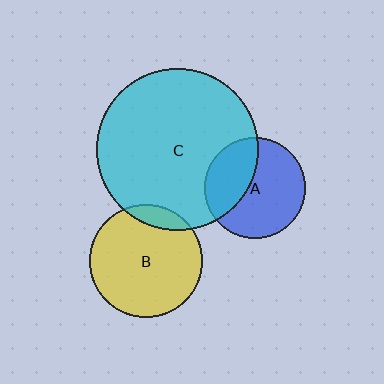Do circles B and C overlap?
Yes.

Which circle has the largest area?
Circle C (cyan).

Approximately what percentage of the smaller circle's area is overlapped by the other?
Approximately 10%.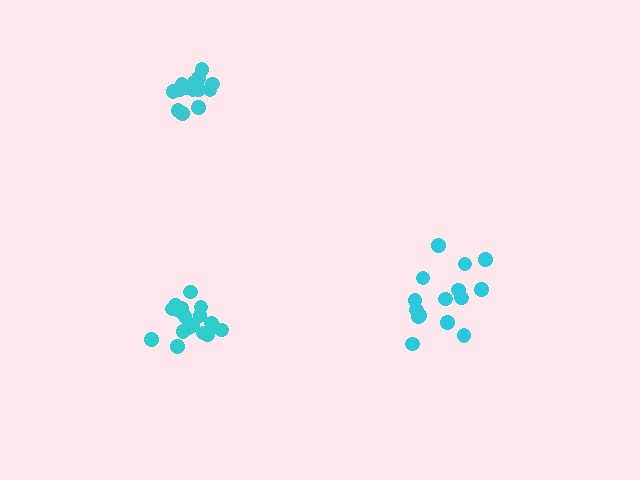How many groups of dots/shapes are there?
There are 3 groups.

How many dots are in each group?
Group 1: 15 dots, Group 2: 14 dots, Group 3: 17 dots (46 total).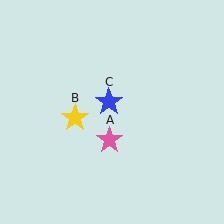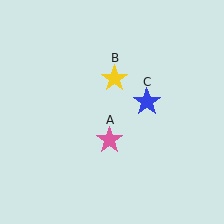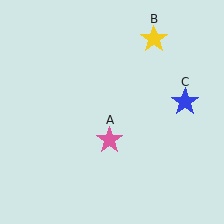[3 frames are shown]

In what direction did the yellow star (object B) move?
The yellow star (object B) moved up and to the right.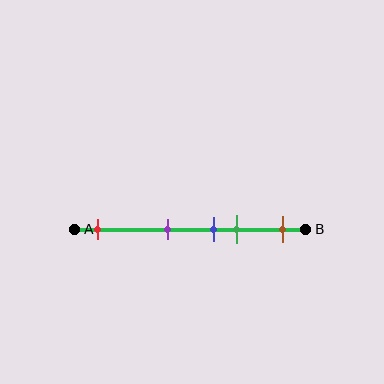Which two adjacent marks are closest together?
The blue and green marks are the closest adjacent pair.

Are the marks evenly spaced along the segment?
No, the marks are not evenly spaced.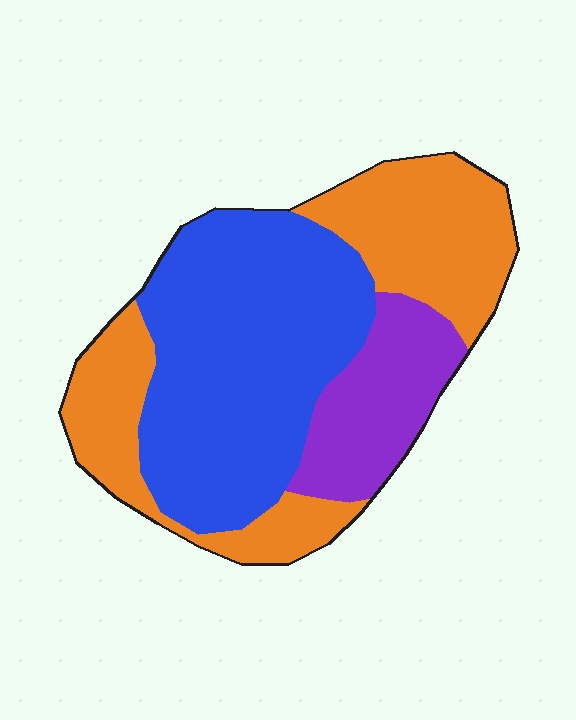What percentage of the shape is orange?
Orange takes up between a quarter and a half of the shape.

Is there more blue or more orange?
Blue.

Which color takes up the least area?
Purple, at roughly 15%.